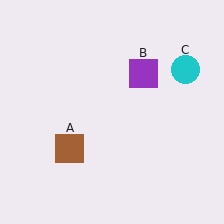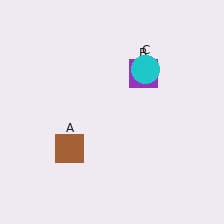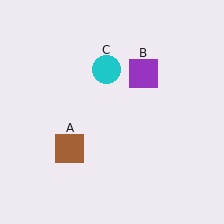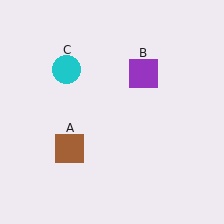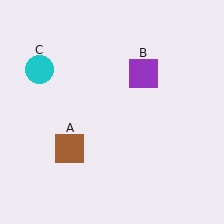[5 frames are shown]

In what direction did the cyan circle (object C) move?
The cyan circle (object C) moved left.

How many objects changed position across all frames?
1 object changed position: cyan circle (object C).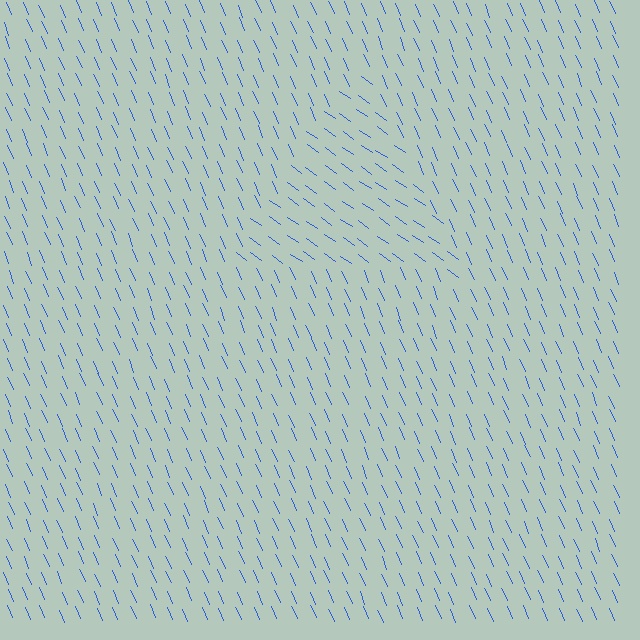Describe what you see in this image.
The image is filled with small blue line segments. A triangle region in the image has lines oriented differently from the surrounding lines, creating a visible texture boundary.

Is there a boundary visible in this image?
Yes, there is a texture boundary formed by a change in line orientation.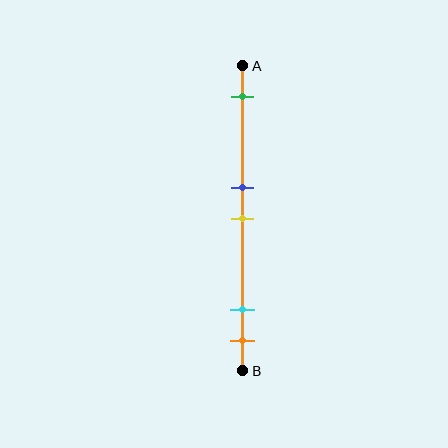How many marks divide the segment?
There are 5 marks dividing the segment.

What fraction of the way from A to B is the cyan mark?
The cyan mark is approximately 80% (0.8) of the way from A to B.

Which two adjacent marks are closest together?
The blue and yellow marks are the closest adjacent pair.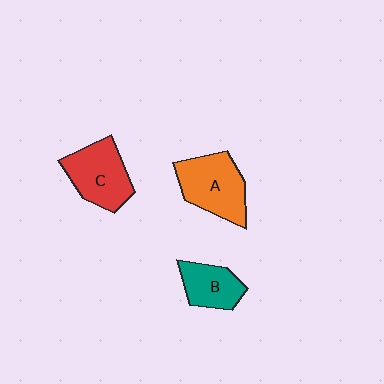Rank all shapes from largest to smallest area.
From largest to smallest: A (orange), C (red), B (teal).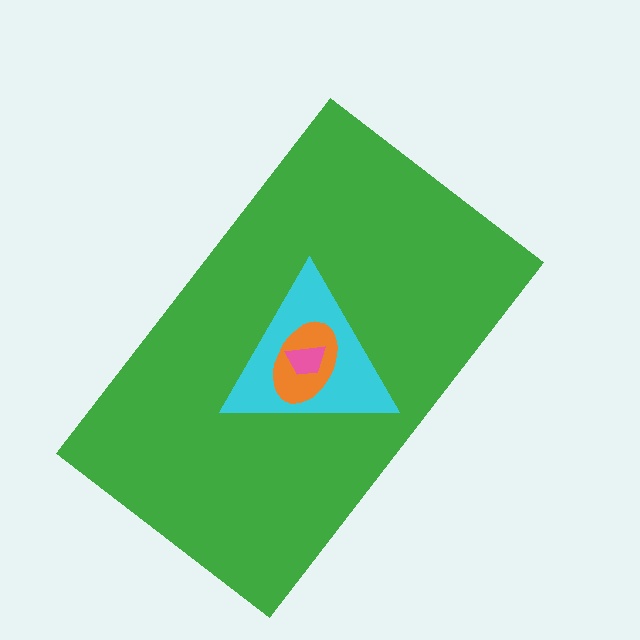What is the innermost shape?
The pink trapezoid.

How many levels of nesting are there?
4.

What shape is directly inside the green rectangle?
The cyan triangle.